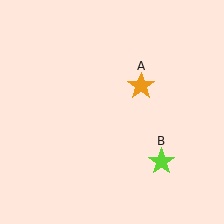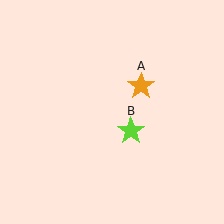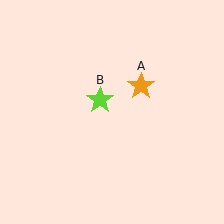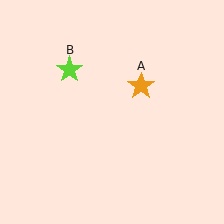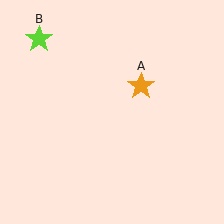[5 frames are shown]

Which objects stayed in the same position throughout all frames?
Orange star (object A) remained stationary.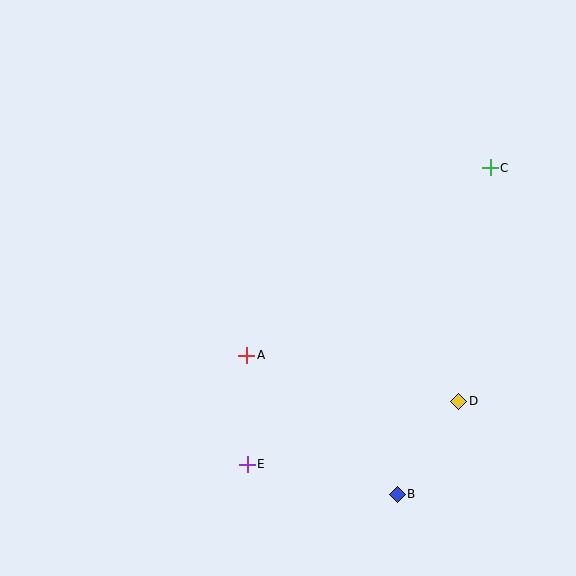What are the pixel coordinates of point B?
Point B is at (397, 494).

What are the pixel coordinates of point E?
Point E is at (247, 464).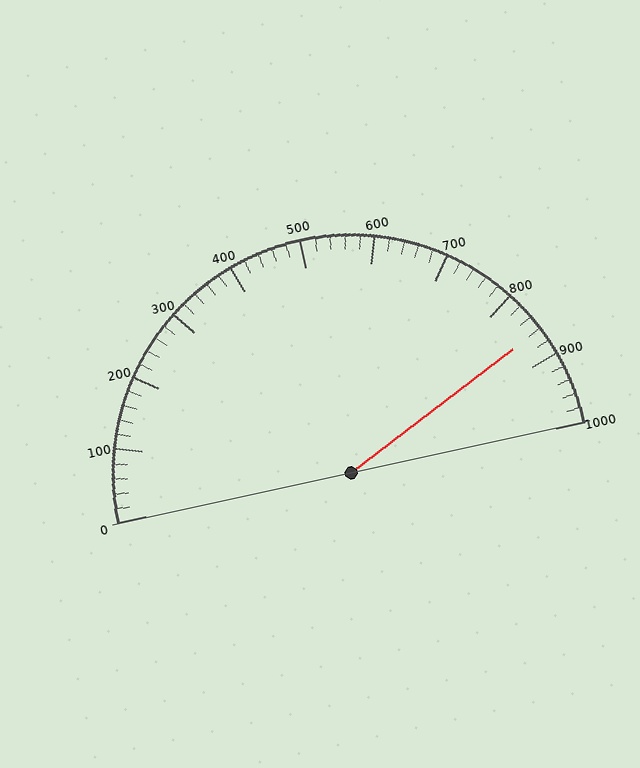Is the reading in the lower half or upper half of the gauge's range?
The reading is in the upper half of the range (0 to 1000).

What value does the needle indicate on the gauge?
The needle indicates approximately 860.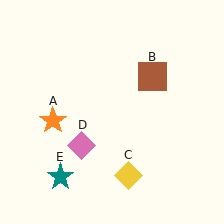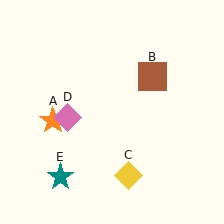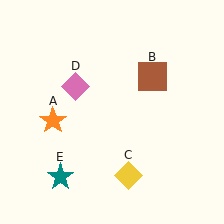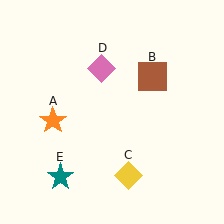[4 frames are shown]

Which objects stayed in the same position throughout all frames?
Orange star (object A) and brown square (object B) and yellow diamond (object C) and teal star (object E) remained stationary.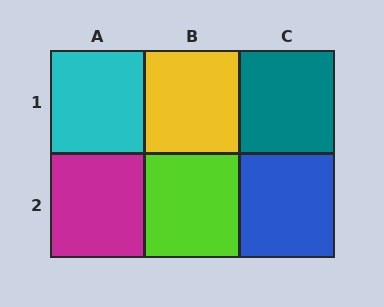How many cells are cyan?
1 cell is cyan.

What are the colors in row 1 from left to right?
Cyan, yellow, teal.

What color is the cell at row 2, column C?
Blue.